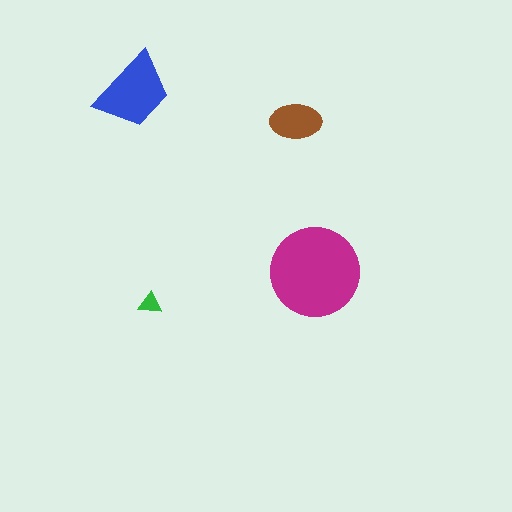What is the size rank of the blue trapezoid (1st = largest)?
2nd.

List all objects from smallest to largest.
The green triangle, the brown ellipse, the blue trapezoid, the magenta circle.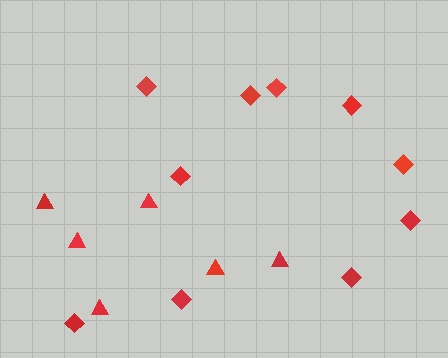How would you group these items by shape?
There are 2 groups: one group of diamonds (10) and one group of triangles (6).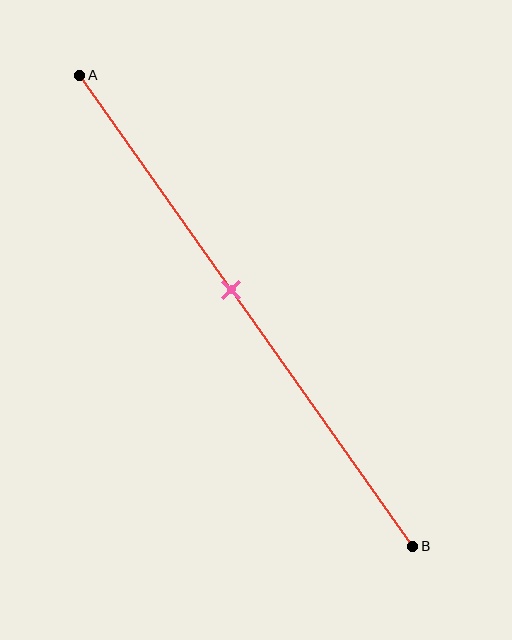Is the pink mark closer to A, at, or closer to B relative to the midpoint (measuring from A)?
The pink mark is closer to point A than the midpoint of segment AB.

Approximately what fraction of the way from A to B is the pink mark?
The pink mark is approximately 45% of the way from A to B.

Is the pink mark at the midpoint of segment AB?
No, the mark is at about 45% from A, not at the 50% midpoint.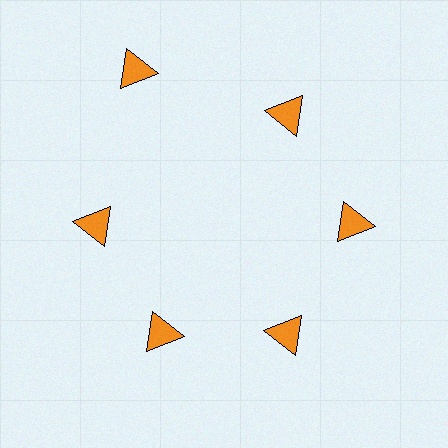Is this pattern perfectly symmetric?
No. The 6 orange triangles are arranged in a ring, but one element near the 11 o'clock position is pushed outward from the center, breaking the 6-fold rotational symmetry.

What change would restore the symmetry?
The symmetry would be restored by moving it inward, back onto the ring so that all 6 triangles sit at equal angles and equal distance from the center.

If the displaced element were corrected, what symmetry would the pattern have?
It would have 6-fold rotational symmetry — the pattern would map onto itself every 60 degrees.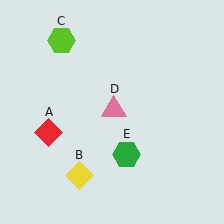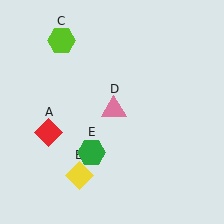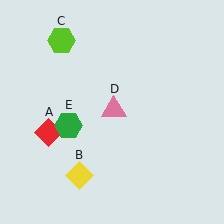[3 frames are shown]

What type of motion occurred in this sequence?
The green hexagon (object E) rotated clockwise around the center of the scene.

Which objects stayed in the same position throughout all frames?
Red diamond (object A) and yellow diamond (object B) and lime hexagon (object C) and pink triangle (object D) remained stationary.